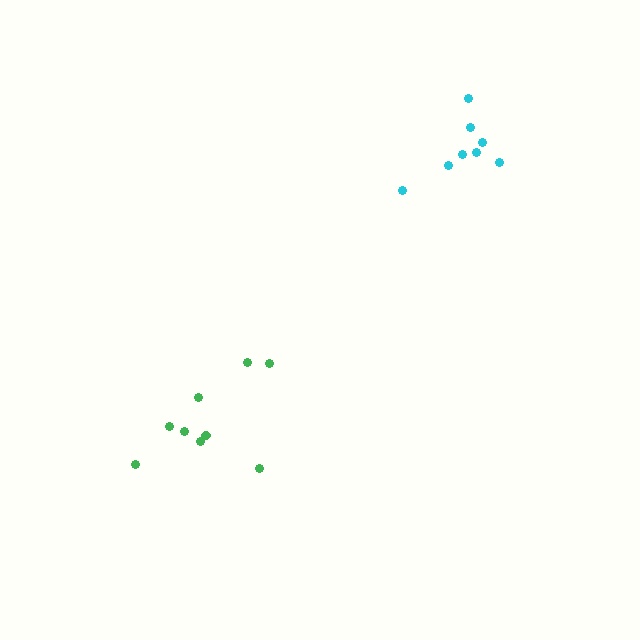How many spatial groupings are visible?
There are 2 spatial groupings.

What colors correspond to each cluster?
The clusters are colored: green, cyan.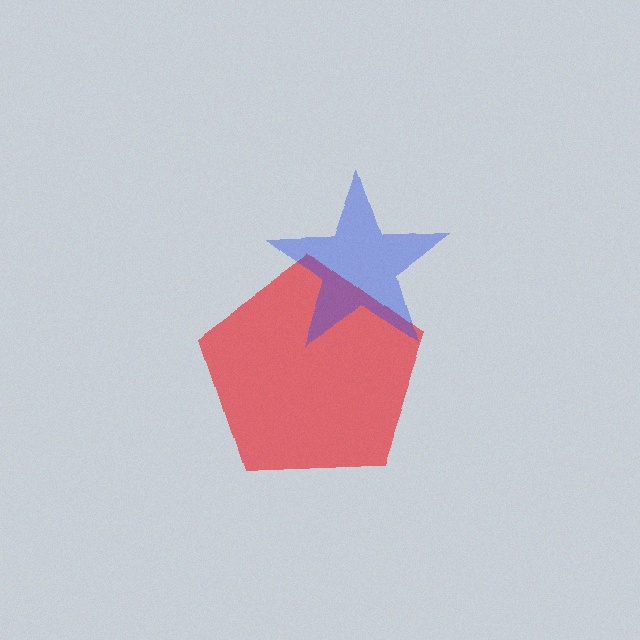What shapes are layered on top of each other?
The layered shapes are: a red pentagon, a blue star.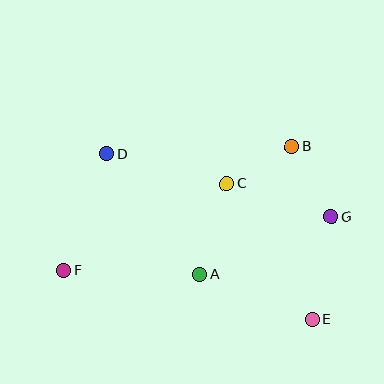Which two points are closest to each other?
Points B and C are closest to each other.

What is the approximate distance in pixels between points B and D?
The distance between B and D is approximately 185 pixels.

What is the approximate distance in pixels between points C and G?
The distance between C and G is approximately 110 pixels.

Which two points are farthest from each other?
Points F and G are farthest from each other.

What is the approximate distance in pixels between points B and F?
The distance between B and F is approximately 259 pixels.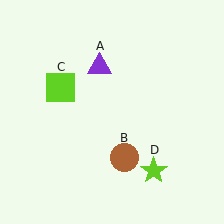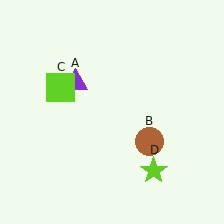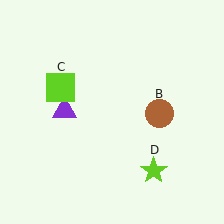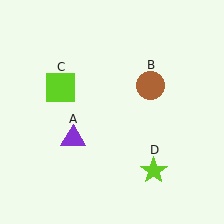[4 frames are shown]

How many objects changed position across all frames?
2 objects changed position: purple triangle (object A), brown circle (object B).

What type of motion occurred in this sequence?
The purple triangle (object A), brown circle (object B) rotated counterclockwise around the center of the scene.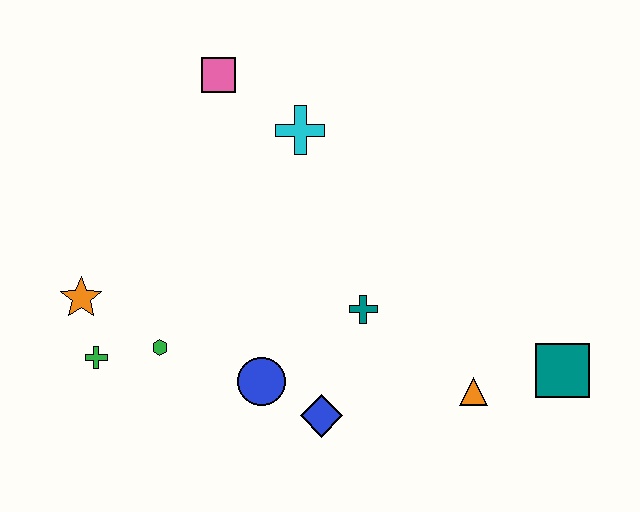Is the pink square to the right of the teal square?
No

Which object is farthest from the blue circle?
The pink square is farthest from the blue circle.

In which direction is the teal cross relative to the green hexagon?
The teal cross is to the right of the green hexagon.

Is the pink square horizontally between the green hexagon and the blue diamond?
Yes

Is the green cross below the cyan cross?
Yes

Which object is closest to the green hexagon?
The green cross is closest to the green hexagon.